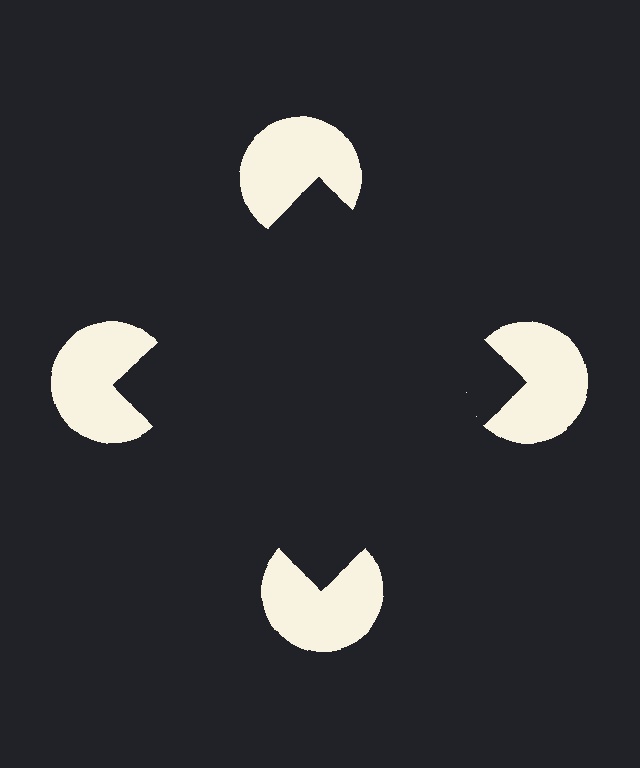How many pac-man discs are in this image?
There are 4 — one at each vertex of the illusory square.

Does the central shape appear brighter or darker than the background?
It typically appears slightly darker than the background, even though no actual brightness change is drawn.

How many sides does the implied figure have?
4 sides.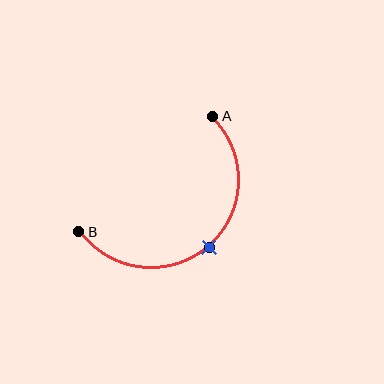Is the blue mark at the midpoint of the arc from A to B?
Yes. The blue mark lies on the arc at equal arc-length from both A and B — it is the arc midpoint.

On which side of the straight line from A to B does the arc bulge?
The arc bulges below and to the right of the straight line connecting A and B.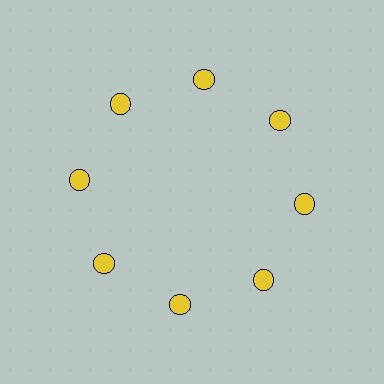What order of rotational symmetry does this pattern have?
This pattern has 8-fold rotational symmetry.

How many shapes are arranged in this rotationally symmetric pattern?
There are 8 shapes, arranged in 8 groups of 1.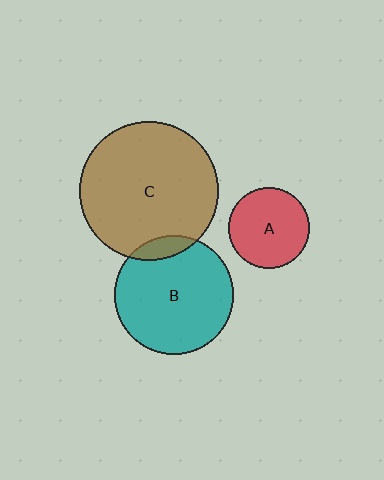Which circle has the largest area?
Circle C (brown).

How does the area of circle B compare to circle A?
Approximately 2.1 times.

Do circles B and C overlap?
Yes.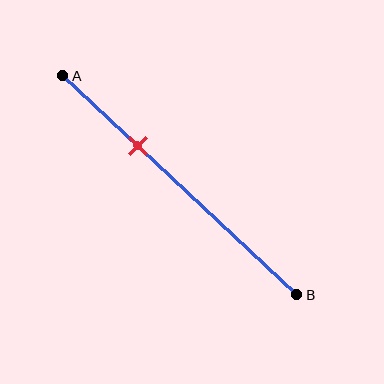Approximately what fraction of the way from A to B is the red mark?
The red mark is approximately 30% of the way from A to B.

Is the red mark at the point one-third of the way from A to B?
Yes, the mark is approximately at the one-third point.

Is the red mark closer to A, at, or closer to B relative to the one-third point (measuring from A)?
The red mark is approximately at the one-third point of segment AB.